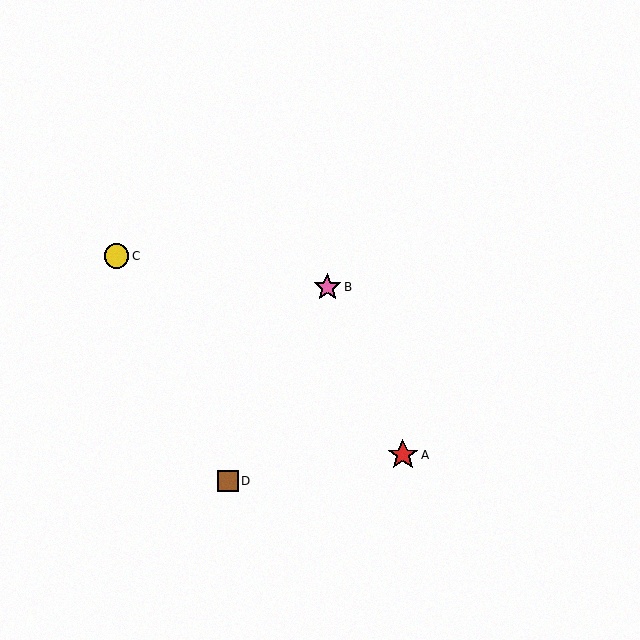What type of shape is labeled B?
Shape B is a pink star.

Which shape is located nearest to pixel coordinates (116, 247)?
The yellow circle (labeled C) at (117, 256) is nearest to that location.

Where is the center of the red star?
The center of the red star is at (403, 455).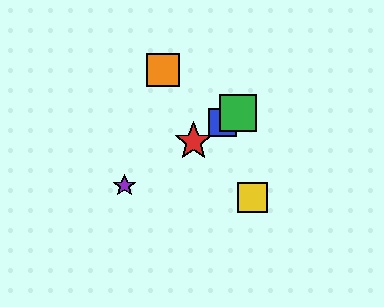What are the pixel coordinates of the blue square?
The blue square is at (223, 123).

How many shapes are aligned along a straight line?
4 shapes (the red star, the blue square, the green square, the purple star) are aligned along a straight line.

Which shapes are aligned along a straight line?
The red star, the blue square, the green square, the purple star are aligned along a straight line.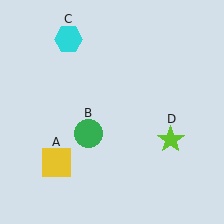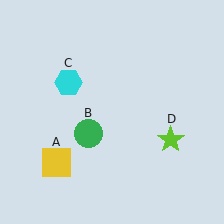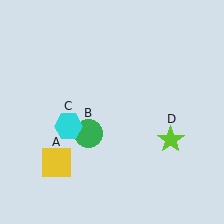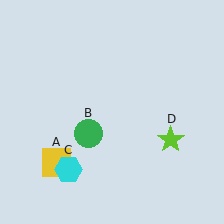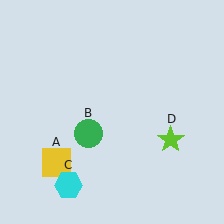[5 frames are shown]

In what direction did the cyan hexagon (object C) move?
The cyan hexagon (object C) moved down.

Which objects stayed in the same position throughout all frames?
Yellow square (object A) and green circle (object B) and lime star (object D) remained stationary.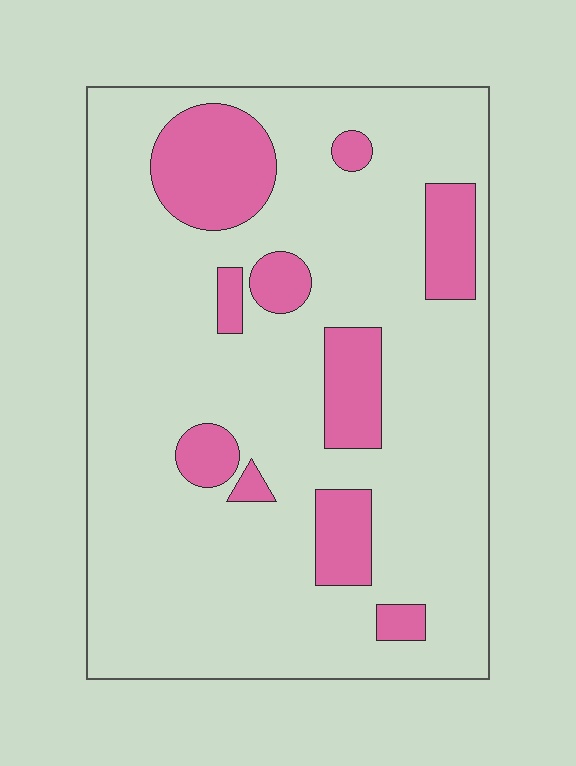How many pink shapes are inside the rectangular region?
10.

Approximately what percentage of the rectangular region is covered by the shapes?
Approximately 20%.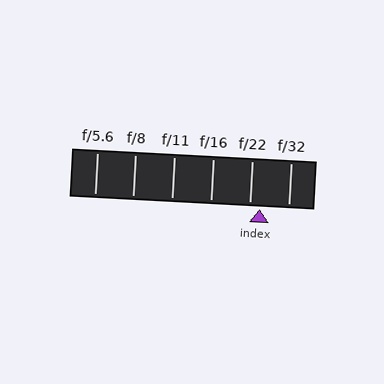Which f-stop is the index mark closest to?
The index mark is closest to f/22.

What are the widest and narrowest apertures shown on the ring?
The widest aperture shown is f/5.6 and the narrowest is f/32.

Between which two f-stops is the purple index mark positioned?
The index mark is between f/22 and f/32.